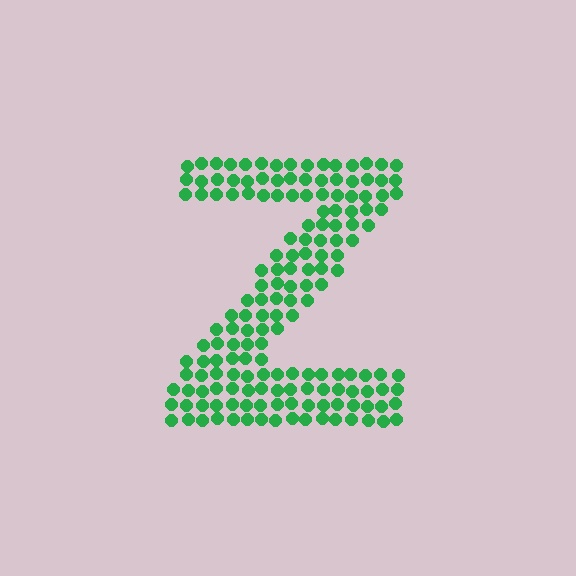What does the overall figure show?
The overall figure shows the letter Z.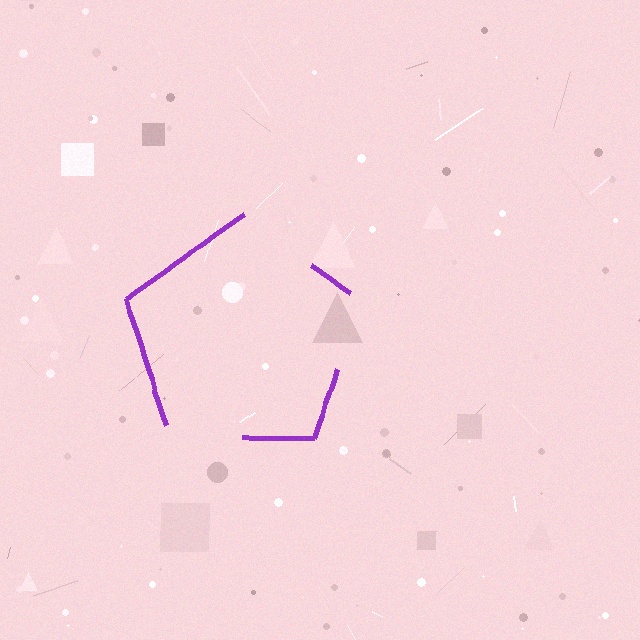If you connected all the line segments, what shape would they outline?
They would outline a pentagon.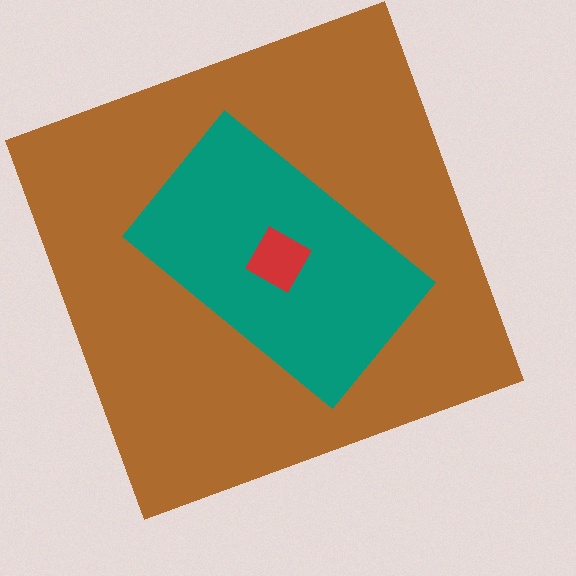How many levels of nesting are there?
3.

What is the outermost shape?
The brown square.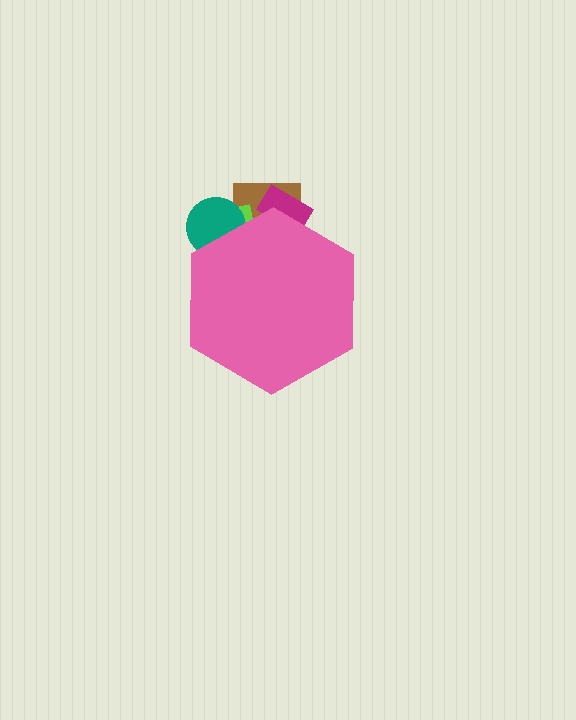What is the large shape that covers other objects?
A pink hexagon.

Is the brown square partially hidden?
Yes, the brown square is partially hidden behind the pink hexagon.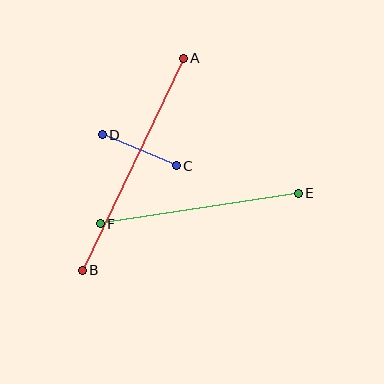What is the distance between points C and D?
The distance is approximately 80 pixels.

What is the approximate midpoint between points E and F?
The midpoint is at approximately (199, 208) pixels.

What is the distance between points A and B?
The distance is approximately 235 pixels.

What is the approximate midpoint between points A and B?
The midpoint is at approximately (133, 164) pixels.